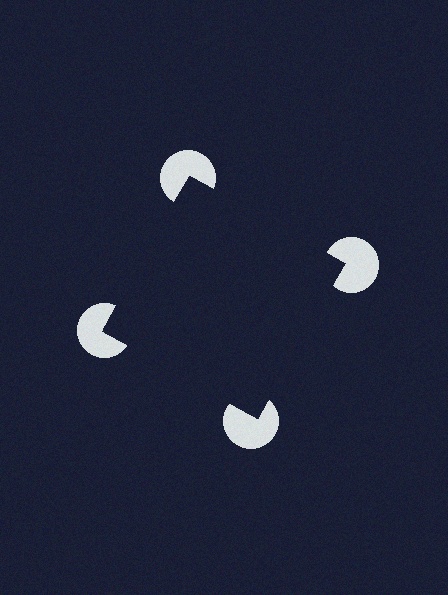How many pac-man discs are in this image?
There are 4 — one at each vertex of the illusory square.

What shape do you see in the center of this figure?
An illusory square — its edges are inferred from the aligned wedge cuts in the pac-man discs, not physically drawn.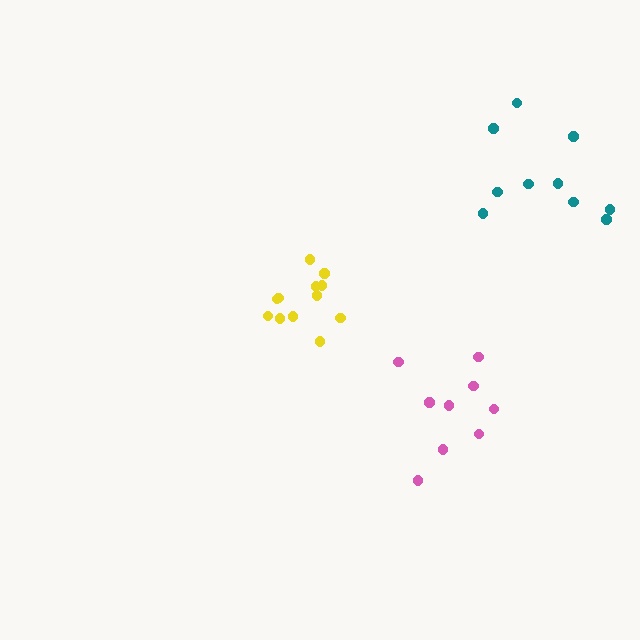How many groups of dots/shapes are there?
There are 3 groups.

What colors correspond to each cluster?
The clusters are colored: teal, yellow, pink.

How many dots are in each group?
Group 1: 10 dots, Group 2: 12 dots, Group 3: 9 dots (31 total).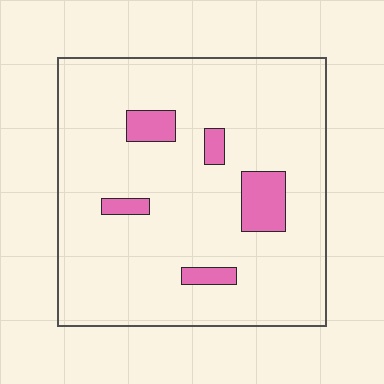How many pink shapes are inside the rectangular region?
5.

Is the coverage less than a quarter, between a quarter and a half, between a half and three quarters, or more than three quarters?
Less than a quarter.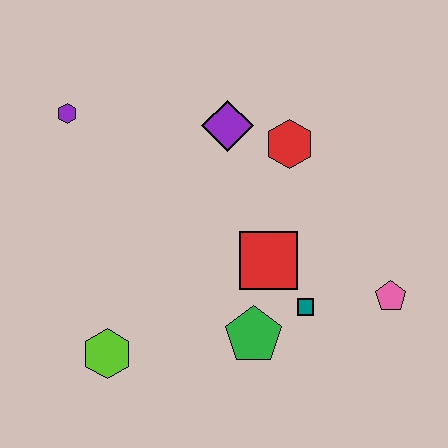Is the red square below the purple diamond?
Yes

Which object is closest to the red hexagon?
The purple diamond is closest to the red hexagon.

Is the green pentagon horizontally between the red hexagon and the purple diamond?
Yes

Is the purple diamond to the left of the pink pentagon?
Yes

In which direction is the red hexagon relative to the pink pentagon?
The red hexagon is above the pink pentagon.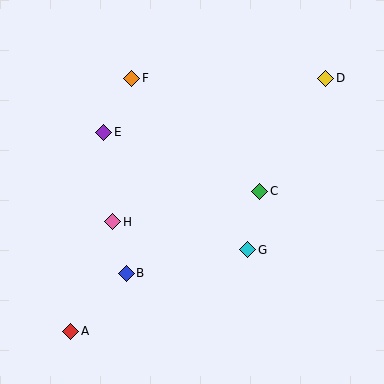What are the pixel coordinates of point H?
Point H is at (113, 222).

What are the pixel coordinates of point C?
Point C is at (260, 191).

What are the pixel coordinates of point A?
Point A is at (71, 331).